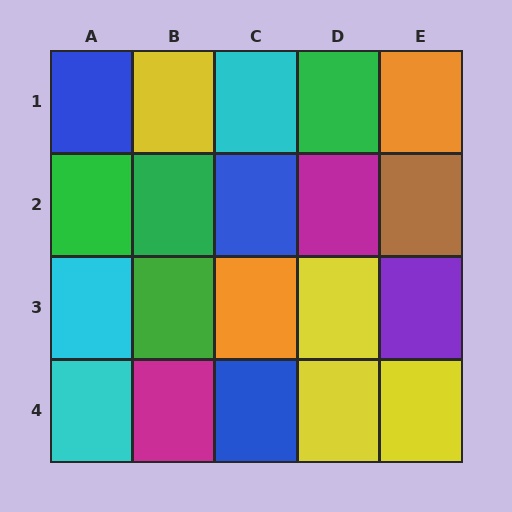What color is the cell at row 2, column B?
Green.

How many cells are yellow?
4 cells are yellow.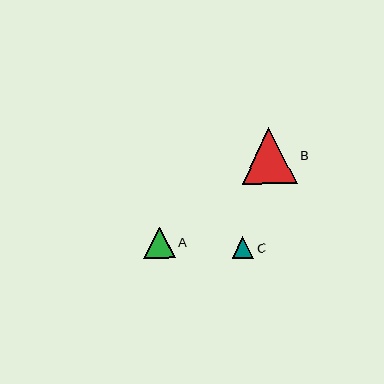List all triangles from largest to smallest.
From largest to smallest: B, A, C.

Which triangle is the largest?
Triangle B is the largest with a size of approximately 56 pixels.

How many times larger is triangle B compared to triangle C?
Triangle B is approximately 2.6 times the size of triangle C.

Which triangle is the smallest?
Triangle C is the smallest with a size of approximately 22 pixels.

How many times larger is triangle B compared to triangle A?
Triangle B is approximately 1.8 times the size of triangle A.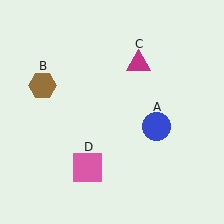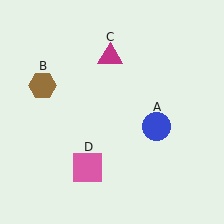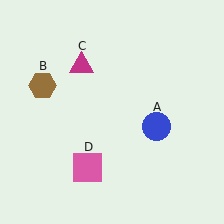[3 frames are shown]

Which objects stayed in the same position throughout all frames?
Blue circle (object A) and brown hexagon (object B) and pink square (object D) remained stationary.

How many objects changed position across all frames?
1 object changed position: magenta triangle (object C).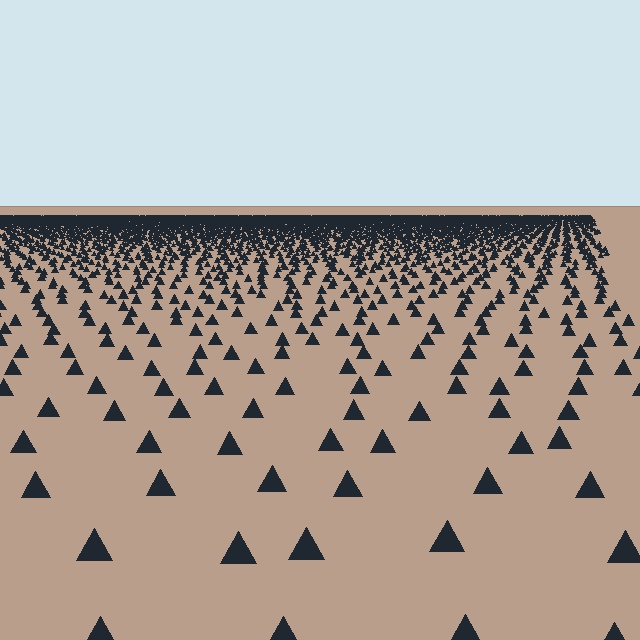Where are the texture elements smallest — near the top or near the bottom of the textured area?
Near the top.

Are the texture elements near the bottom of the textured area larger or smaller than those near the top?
Larger. Near the bottom, elements are closer to the viewer and appear at a bigger on-screen size.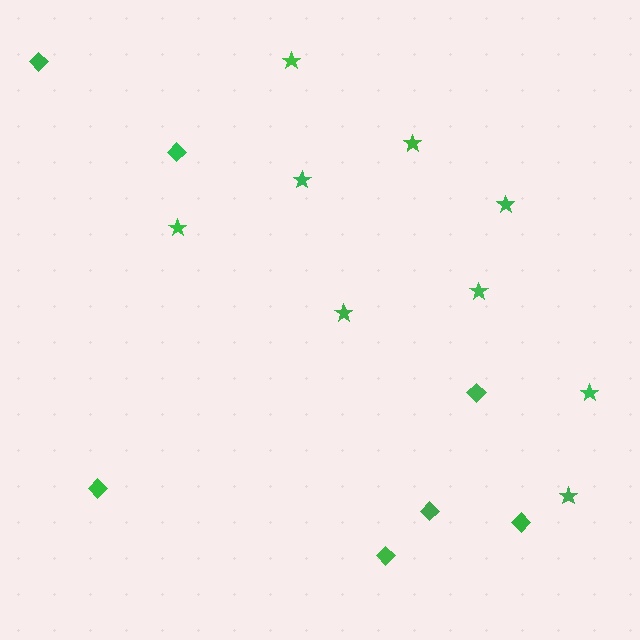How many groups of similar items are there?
There are 2 groups: one group of diamonds (7) and one group of stars (9).